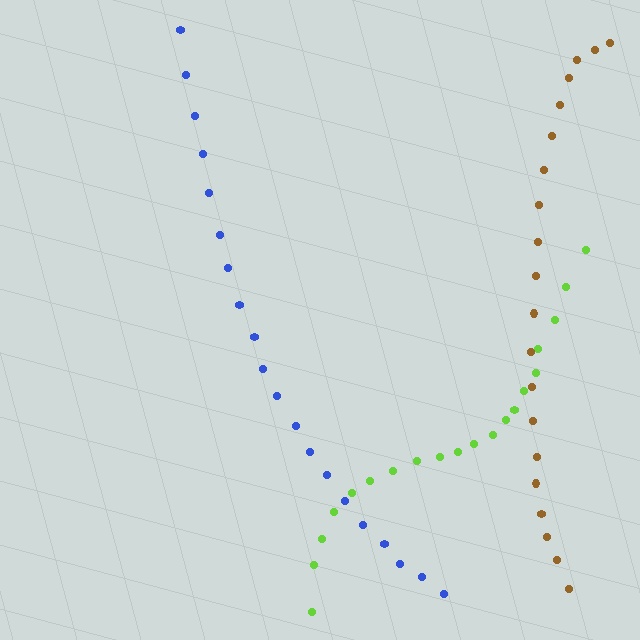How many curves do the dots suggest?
There are 3 distinct paths.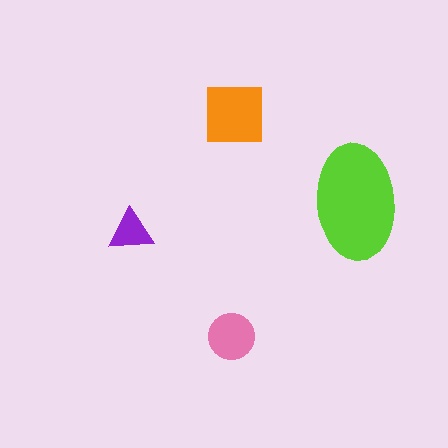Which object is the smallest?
The purple triangle.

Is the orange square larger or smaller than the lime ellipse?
Smaller.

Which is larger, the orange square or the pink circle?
The orange square.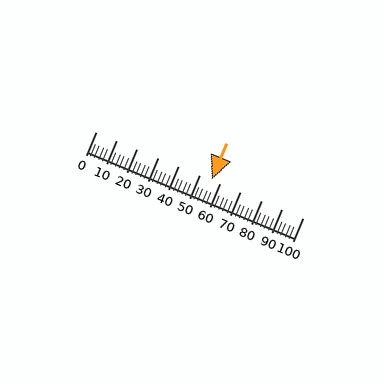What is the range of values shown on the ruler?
The ruler shows values from 0 to 100.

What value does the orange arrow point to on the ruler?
The orange arrow points to approximately 56.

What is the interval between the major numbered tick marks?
The major tick marks are spaced 10 units apart.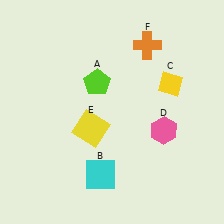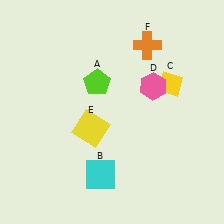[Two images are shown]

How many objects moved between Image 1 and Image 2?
1 object moved between the two images.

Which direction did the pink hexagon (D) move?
The pink hexagon (D) moved up.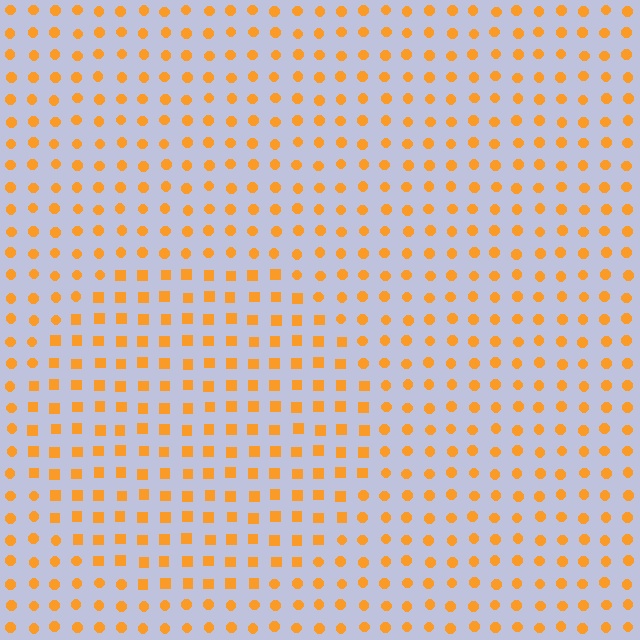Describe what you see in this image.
The image is filled with small orange elements arranged in a uniform grid. A circle-shaped region contains squares, while the surrounding area contains circles. The boundary is defined purely by the change in element shape.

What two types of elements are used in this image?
The image uses squares inside the circle region and circles outside it.